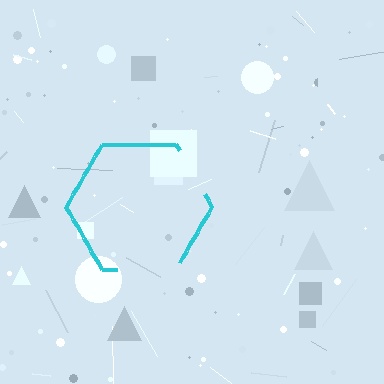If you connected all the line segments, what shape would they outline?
They would outline a hexagon.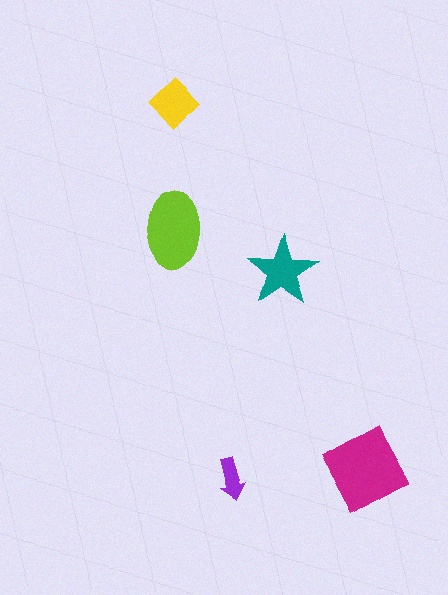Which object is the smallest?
The purple arrow.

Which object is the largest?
The magenta square.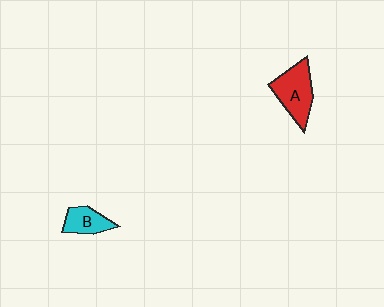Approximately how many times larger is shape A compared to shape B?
Approximately 1.6 times.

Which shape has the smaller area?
Shape B (cyan).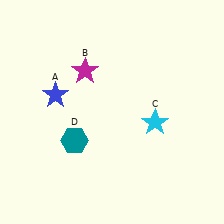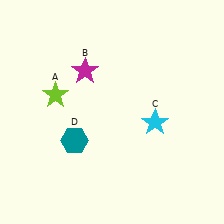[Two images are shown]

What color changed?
The star (A) changed from blue in Image 1 to lime in Image 2.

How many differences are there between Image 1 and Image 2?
There is 1 difference between the two images.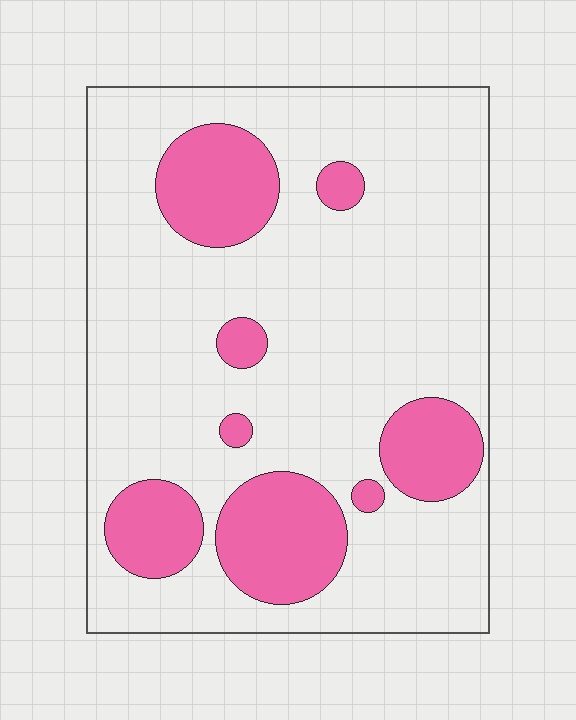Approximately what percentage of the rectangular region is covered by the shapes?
Approximately 20%.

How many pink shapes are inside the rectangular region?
8.